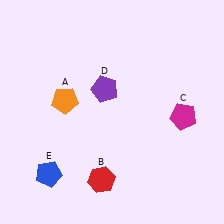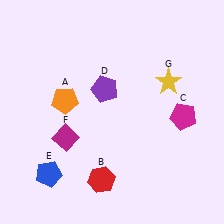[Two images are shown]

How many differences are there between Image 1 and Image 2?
There are 2 differences between the two images.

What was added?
A magenta diamond (F), a yellow star (G) were added in Image 2.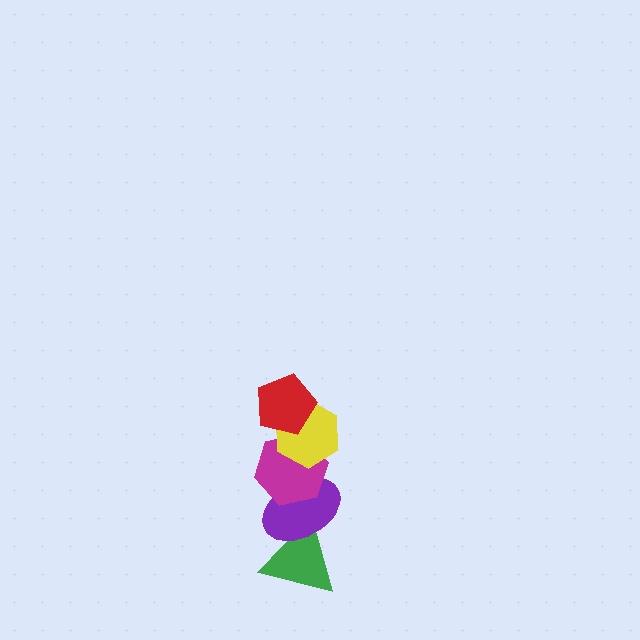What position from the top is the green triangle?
The green triangle is 5th from the top.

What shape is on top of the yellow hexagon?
The red pentagon is on top of the yellow hexagon.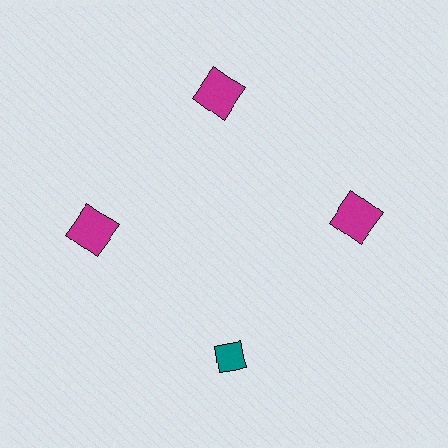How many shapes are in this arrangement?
There are 4 shapes arranged in a ring pattern.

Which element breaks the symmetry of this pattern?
The teal diamond at roughly the 6 o'clock position breaks the symmetry. All other shapes are magenta squares.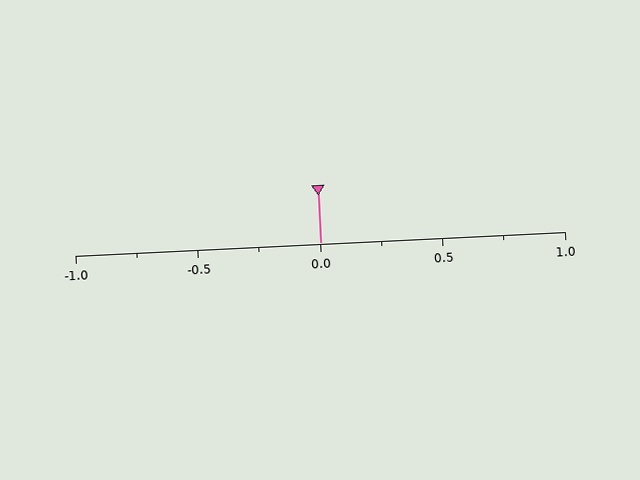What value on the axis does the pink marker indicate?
The marker indicates approximately 0.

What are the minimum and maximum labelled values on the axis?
The axis runs from -1.0 to 1.0.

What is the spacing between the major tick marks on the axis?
The major ticks are spaced 0.5 apart.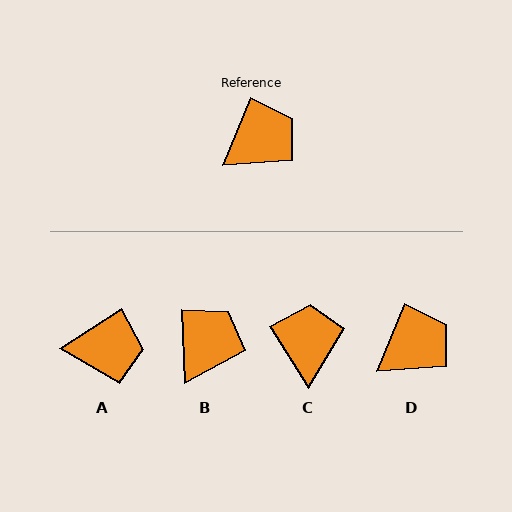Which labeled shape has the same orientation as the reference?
D.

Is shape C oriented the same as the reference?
No, it is off by about 55 degrees.